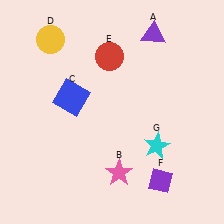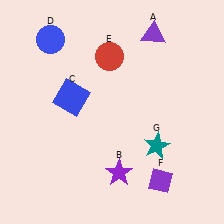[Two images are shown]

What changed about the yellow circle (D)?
In Image 1, D is yellow. In Image 2, it changed to blue.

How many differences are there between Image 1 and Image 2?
There are 3 differences between the two images.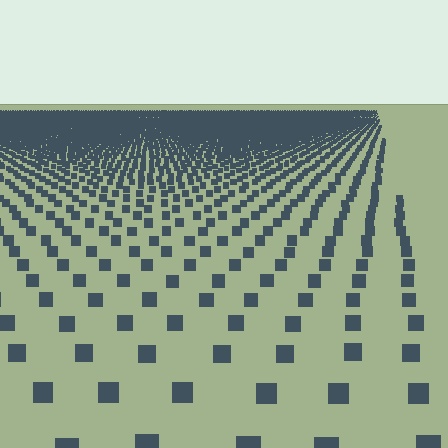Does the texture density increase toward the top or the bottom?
Density increases toward the top.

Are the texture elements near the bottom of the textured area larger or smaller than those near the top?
Larger. Near the bottom, elements are closer to the viewer and appear at a bigger on-screen size.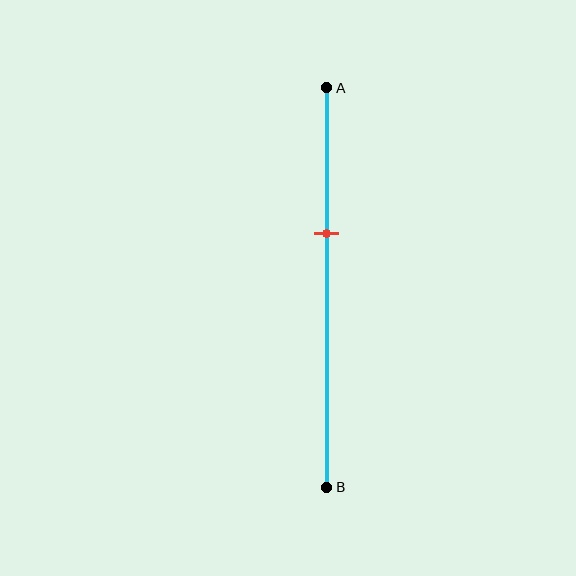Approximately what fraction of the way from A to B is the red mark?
The red mark is approximately 35% of the way from A to B.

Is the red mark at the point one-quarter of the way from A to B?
No, the mark is at about 35% from A, not at the 25% one-quarter point.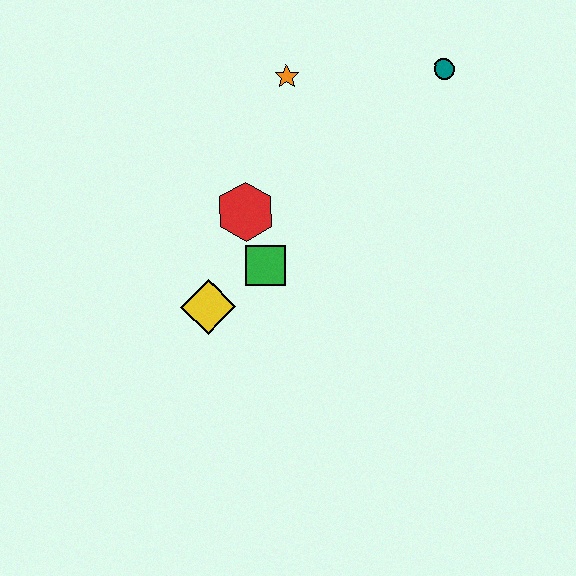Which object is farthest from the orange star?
The yellow diamond is farthest from the orange star.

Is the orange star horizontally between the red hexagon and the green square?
No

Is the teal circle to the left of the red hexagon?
No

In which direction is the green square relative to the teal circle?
The green square is below the teal circle.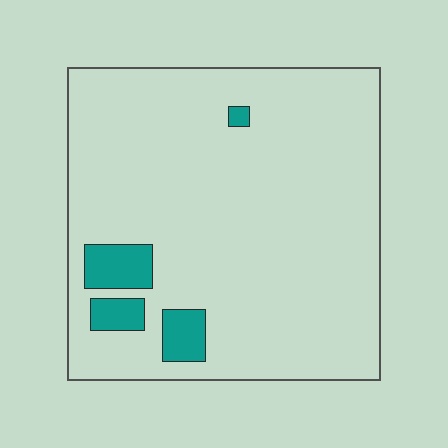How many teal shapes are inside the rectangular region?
4.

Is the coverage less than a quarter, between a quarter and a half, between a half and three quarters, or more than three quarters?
Less than a quarter.